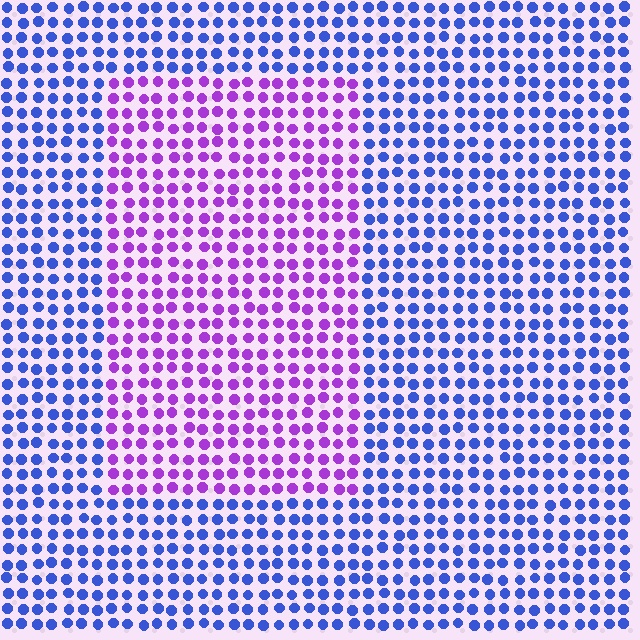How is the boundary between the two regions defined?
The boundary is defined purely by a slight shift in hue (about 54 degrees). Spacing, size, and orientation are identical on both sides.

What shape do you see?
I see a rectangle.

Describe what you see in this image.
The image is filled with small blue elements in a uniform arrangement. A rectangle-shaped region is visible where the elements are tinted to a slightly different hue, forming a subtle color boundary.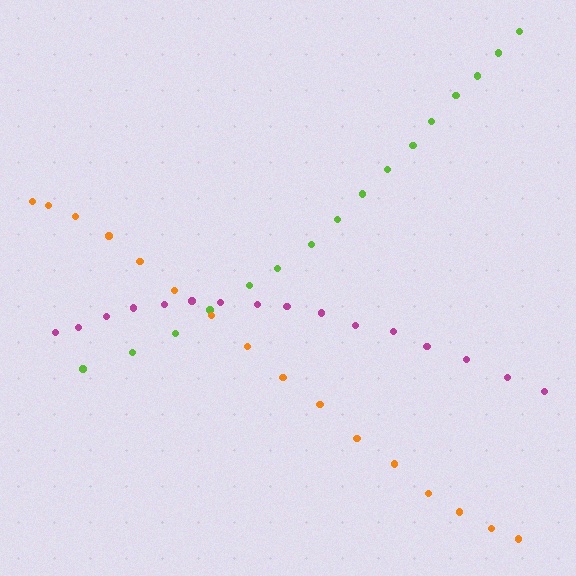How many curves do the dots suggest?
There are 3 distinct paths.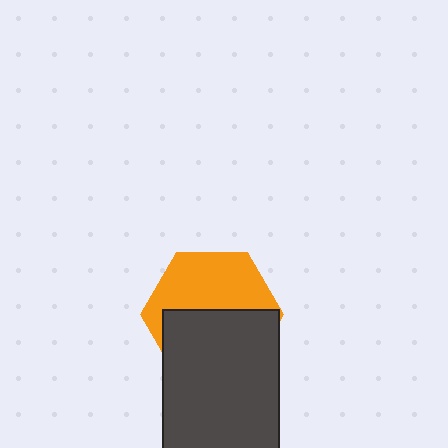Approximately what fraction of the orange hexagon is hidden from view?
Roughly 51% of the orange hexagon is hidden behind the dark gray rectangle.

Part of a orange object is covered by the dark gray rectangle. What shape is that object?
It is a hexagon.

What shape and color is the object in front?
The object in front is a dark gray rectangle.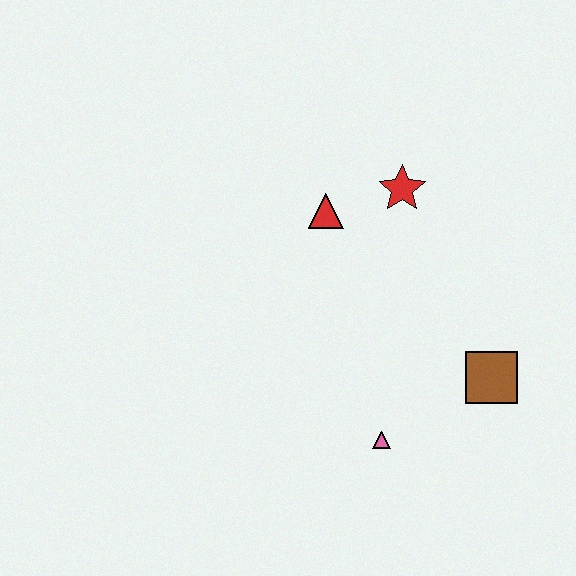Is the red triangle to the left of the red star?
Yes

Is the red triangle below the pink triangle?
No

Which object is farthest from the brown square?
The red triangle is farthest from the brown square.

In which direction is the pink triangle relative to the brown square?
The pink triangle is to the left of the brown square.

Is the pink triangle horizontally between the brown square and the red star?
No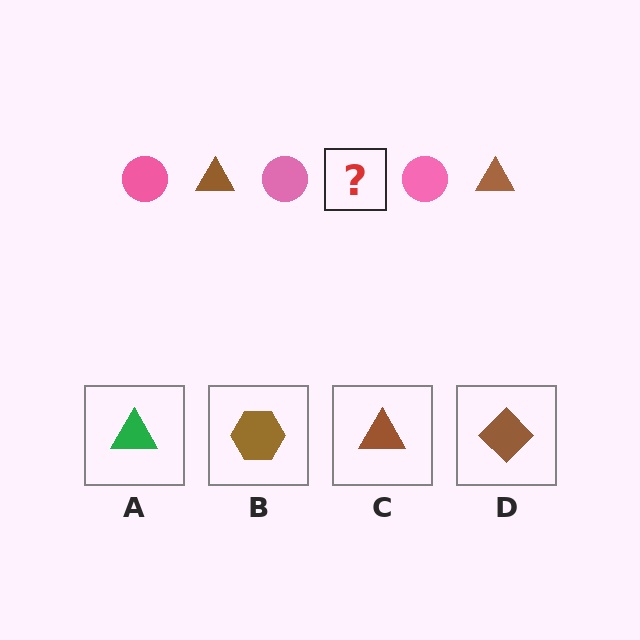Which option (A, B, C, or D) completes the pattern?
C.